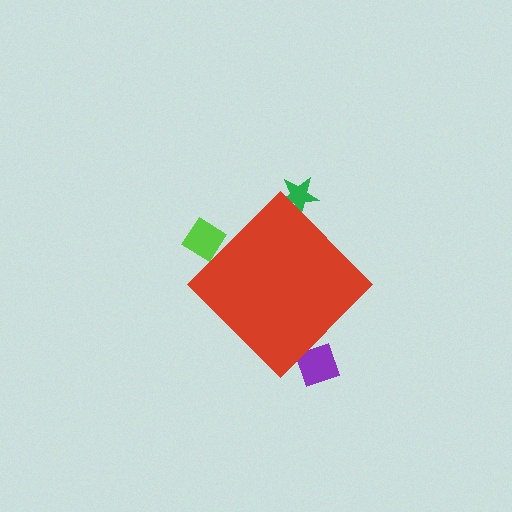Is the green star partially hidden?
Yes, the green star is partially hidden behind the red diamond.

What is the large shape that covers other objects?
A red diamond.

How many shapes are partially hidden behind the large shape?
3 shapes are partially hidden.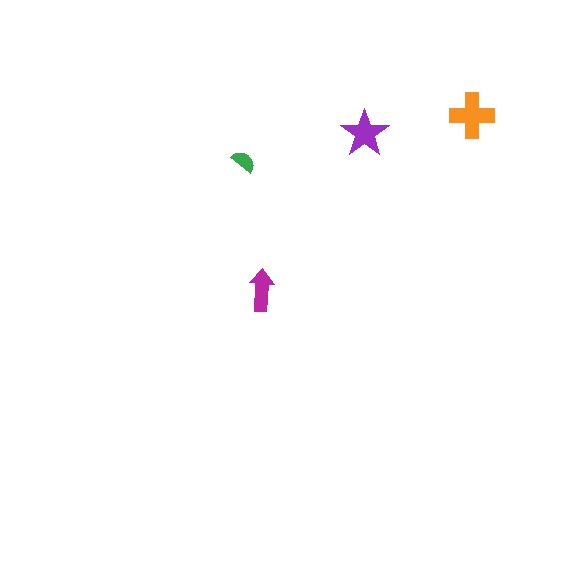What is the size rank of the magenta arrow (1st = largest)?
3rd.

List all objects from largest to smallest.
The orange cross, the purple star, the magenta arrow, the green semicircle.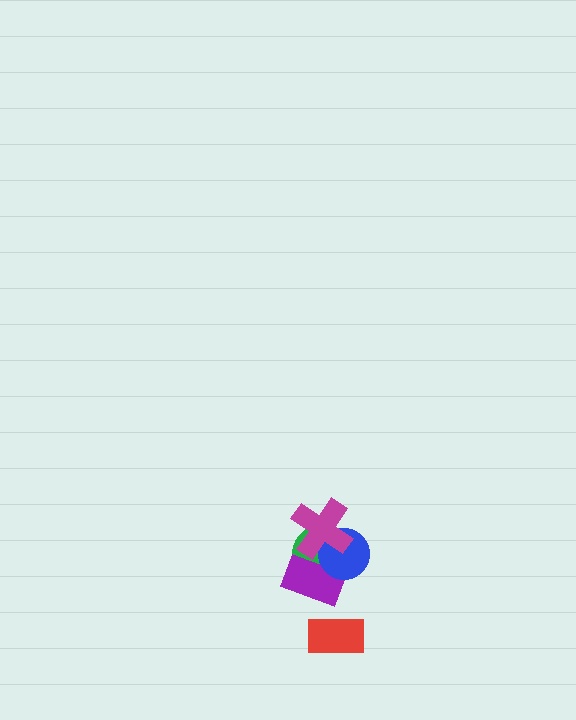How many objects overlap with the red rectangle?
0 objects overlap with the red rectangle.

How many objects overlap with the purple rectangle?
3 objects overlap with the purple rectangle.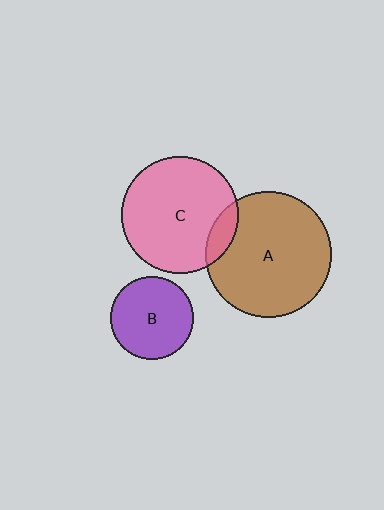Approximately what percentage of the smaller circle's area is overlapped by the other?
Approximately 10%.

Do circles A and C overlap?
Yes.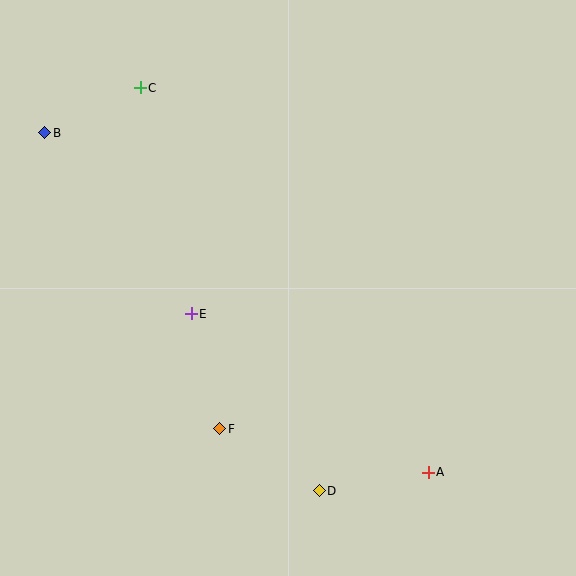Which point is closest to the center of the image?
Point E at (191, 314) is closest to the center.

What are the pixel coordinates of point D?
Point D is at (319, 491).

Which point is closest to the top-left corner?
Point B is closest to the top-left corner.